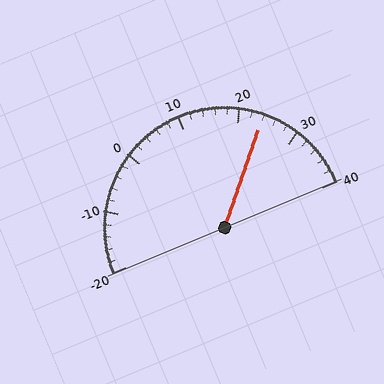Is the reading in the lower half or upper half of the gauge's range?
The reading is in the upper half of the range (-20 to 40).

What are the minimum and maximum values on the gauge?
The gauge ranges from -20 to 40.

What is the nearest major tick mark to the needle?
The nearest major tick mark is 20.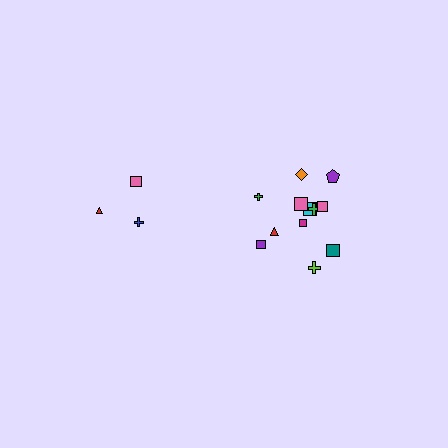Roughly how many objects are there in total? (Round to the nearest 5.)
Roughly 15 objects in total.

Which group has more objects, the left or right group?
The right group.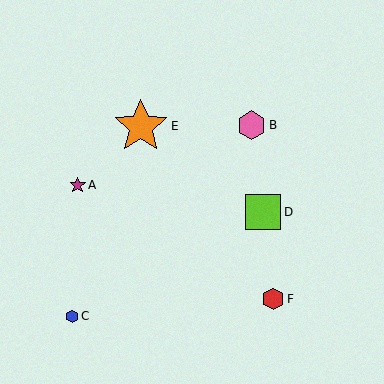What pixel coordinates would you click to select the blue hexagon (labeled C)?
Click at (72, 316) to select the blue hexagon C.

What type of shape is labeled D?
Shape D is a lime square.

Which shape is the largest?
The orange star (labeled E) is the largest.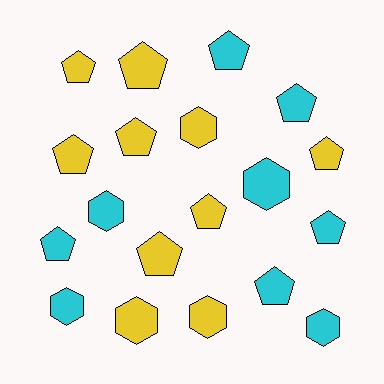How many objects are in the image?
There are 19 objects.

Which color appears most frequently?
Yellow, with 10 objects.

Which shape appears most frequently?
Pentagon, with 12 objects.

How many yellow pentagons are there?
There are 7 yellow pentagons.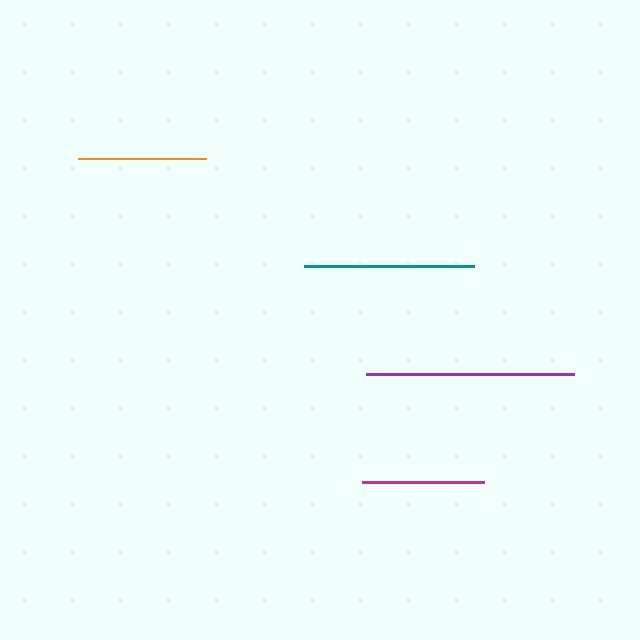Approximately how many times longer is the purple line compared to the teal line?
The purple line is approximately 1.2 times the length of the teal line.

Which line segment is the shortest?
The magenta line is the shortest at approximately 123 pixels.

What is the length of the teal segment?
The teal segment is approximately 170 pixels long.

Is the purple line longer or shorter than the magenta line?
The purple line is longer than the magenta line.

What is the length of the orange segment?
The orange segment is approximately 128 pixels long.